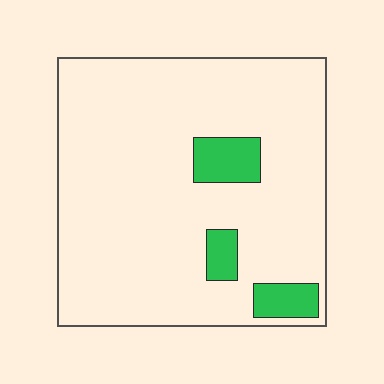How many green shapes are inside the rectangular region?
3.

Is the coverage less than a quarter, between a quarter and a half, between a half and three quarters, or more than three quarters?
Less than a quarter.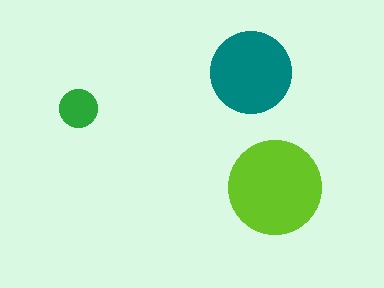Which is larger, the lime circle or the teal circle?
The lime one.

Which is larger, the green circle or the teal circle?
The teal one.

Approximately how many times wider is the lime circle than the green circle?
About 2.5 times wider.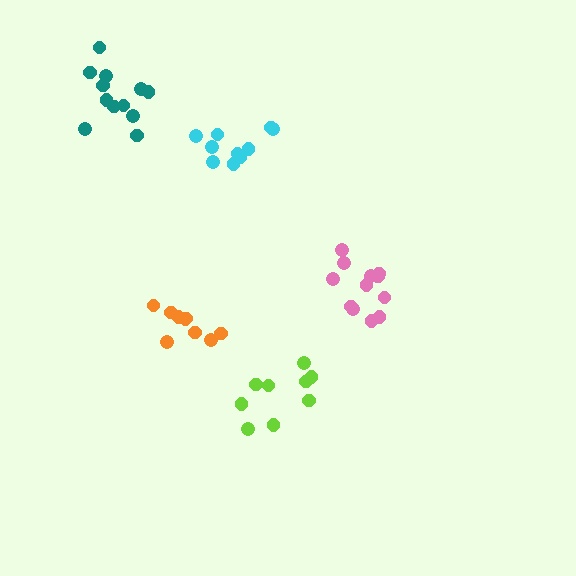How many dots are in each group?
Group 1: 9 dots, Group 2: 12 dots, Group 3: 10 dots, Group 4: 9 dots, Group 5: 12 dots (52 total).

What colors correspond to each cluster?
The clusters are colored: orange, pink, cyan, lime, teal.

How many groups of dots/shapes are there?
There are 5 groups.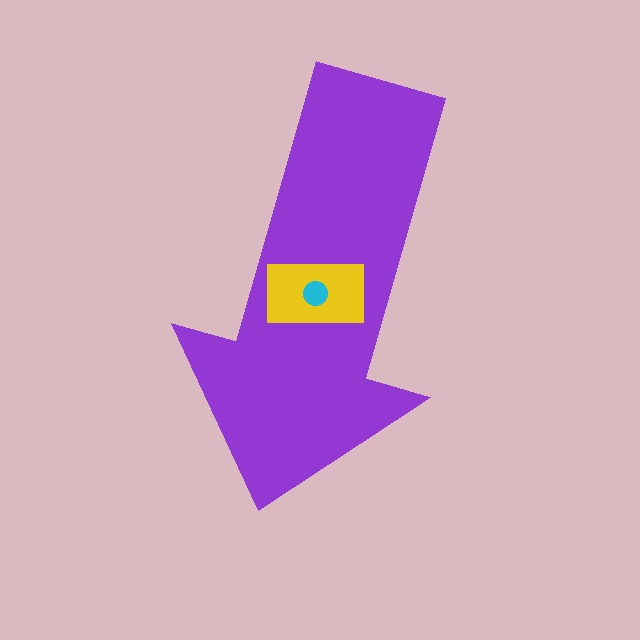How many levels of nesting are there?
3.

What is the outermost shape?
The purple arrow.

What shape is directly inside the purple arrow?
The yellow rectangle.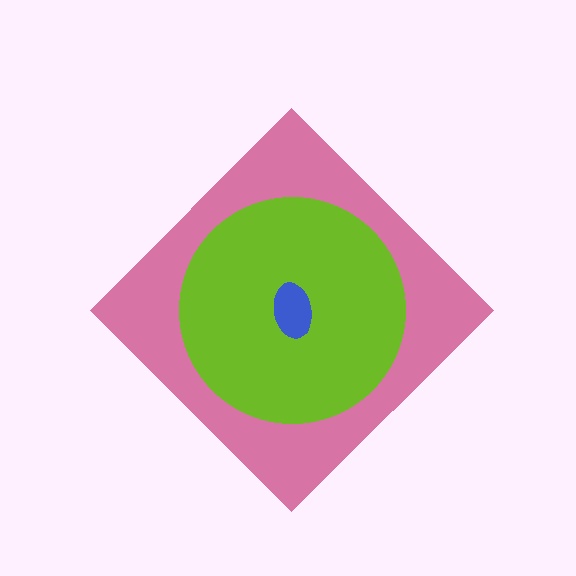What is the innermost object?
The blue ellipse.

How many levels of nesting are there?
3.